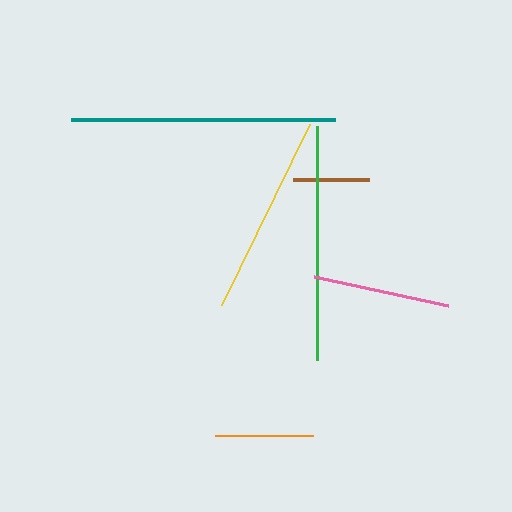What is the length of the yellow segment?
The yellow segment is approximately 202 pixels long.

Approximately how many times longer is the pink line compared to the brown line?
The pink line is approximately 1.8 times the length of the brown line.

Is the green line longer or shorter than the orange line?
The green line is longer than the orange line.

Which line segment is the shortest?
The brown line is the shortest at approximately 76 pixels.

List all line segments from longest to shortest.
From longest to shortest: teal, green, yellow, pink, orange, brown.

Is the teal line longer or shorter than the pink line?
The teal line is longer than the pink line.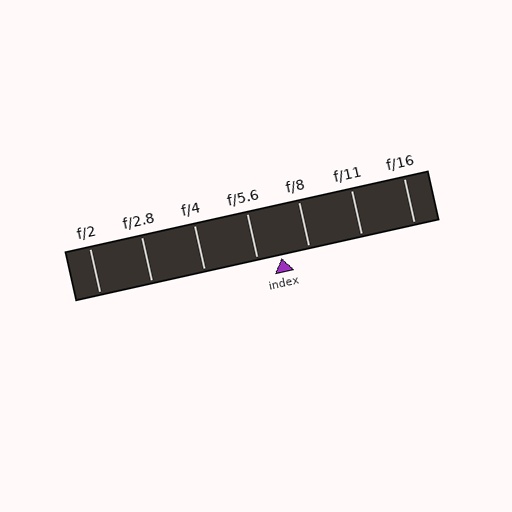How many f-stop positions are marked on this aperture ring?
There are 7 f-stop positions marked.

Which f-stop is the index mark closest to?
The index mark is closest to f/5.6.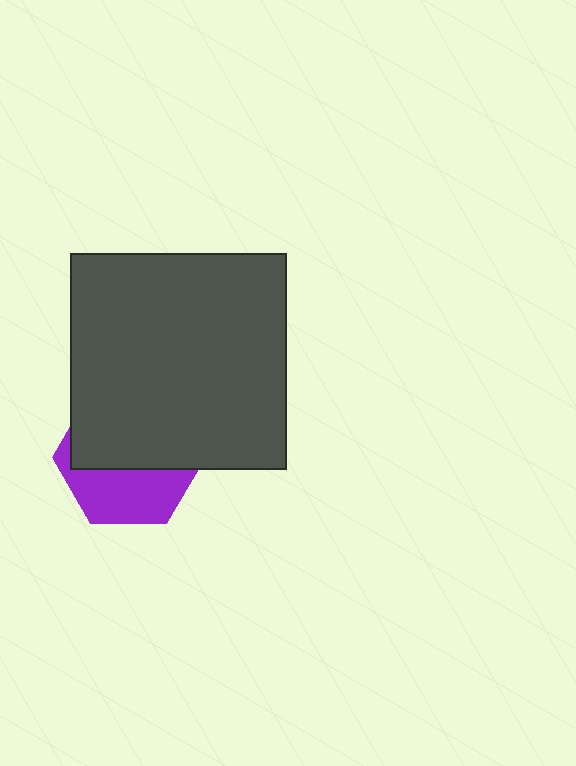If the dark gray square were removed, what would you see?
You would see the complete purple hexagon.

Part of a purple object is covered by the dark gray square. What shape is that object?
It is a hexagon.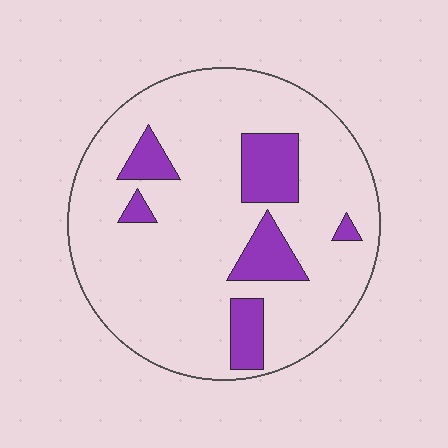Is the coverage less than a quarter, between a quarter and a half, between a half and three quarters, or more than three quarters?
Less than a quarter.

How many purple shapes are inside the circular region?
6.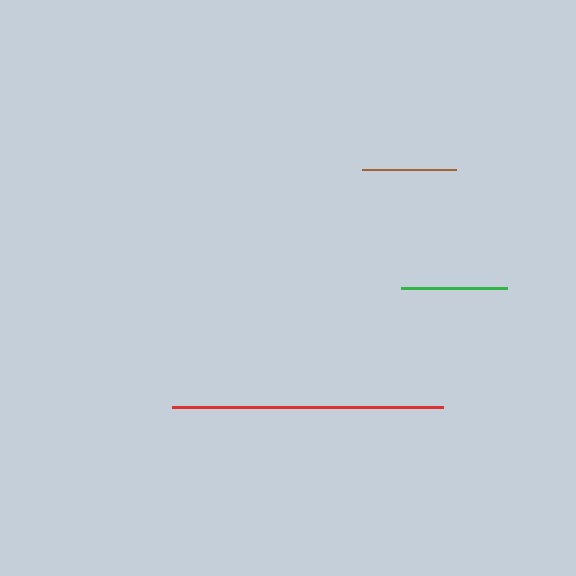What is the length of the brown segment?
The brown segment is approximately 94 pixels long.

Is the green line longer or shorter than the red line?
The red line is longer than the green line.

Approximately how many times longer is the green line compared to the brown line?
The green line is approximately 1.1 times the length of the brown line.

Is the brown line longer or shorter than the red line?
The red line is longer than the brown line.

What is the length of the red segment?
The red segment is approximately 272 pixels long.